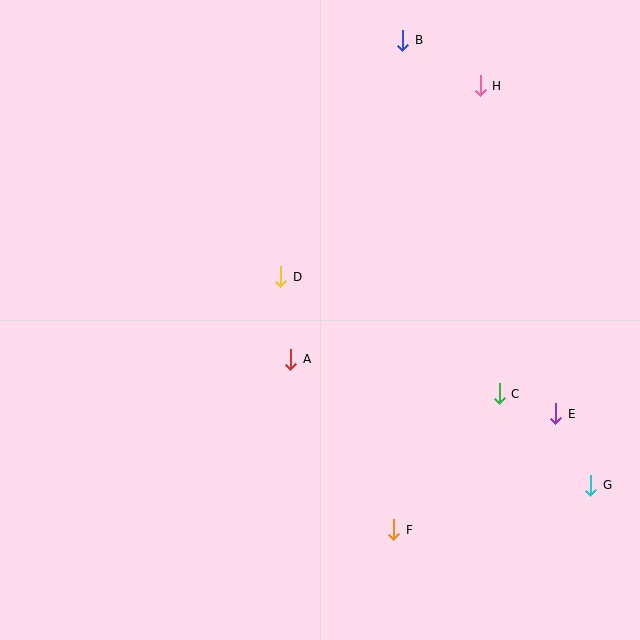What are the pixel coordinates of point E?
Point E is at (556, 414).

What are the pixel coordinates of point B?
Point B is at (403, 40).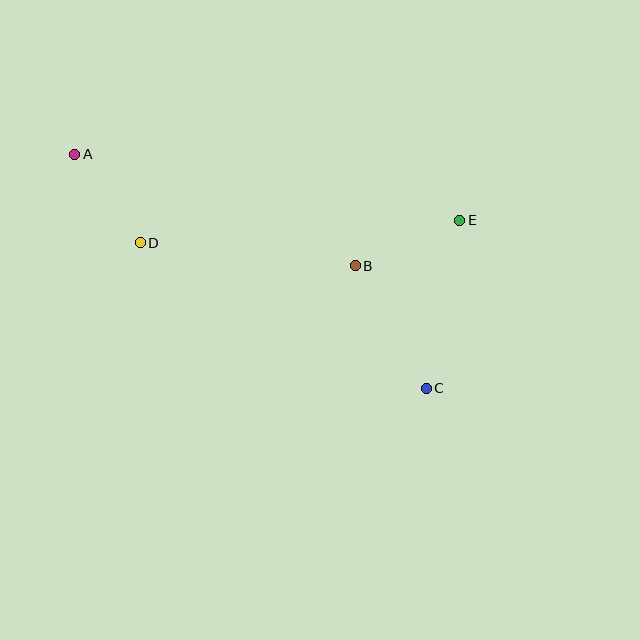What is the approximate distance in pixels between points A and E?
The distance between A and E is approximately 391 pixels.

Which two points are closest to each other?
Points A and D are closest to each other.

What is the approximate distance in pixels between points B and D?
The distance between B and D is approximately 216 pixels.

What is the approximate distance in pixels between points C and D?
The distance between C and D is approximately 321 pixels.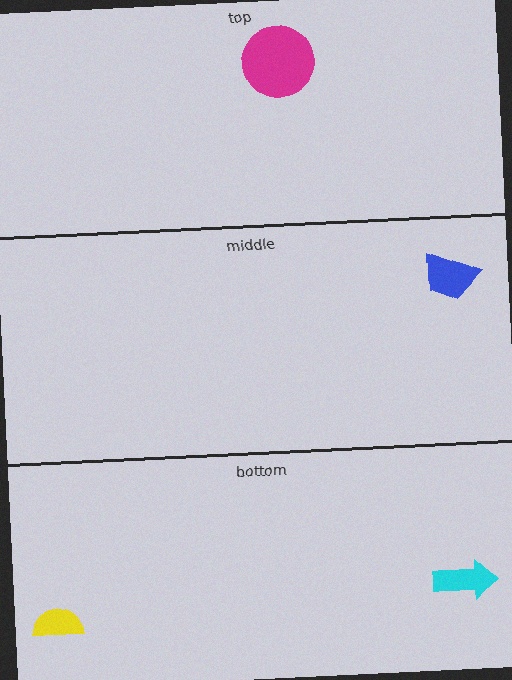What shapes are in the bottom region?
The yellow semicircle, the cyan arrow.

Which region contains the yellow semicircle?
The bottom region.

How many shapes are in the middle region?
1.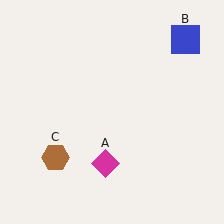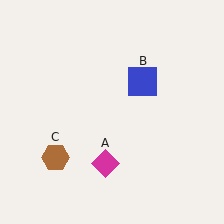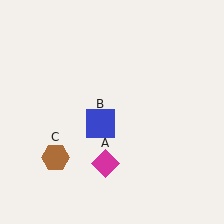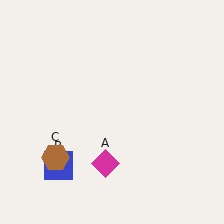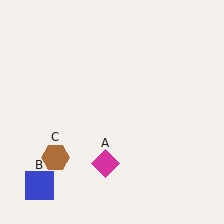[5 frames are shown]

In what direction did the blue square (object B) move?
The blue square (object B) moved down and to the left.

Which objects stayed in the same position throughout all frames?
Magenta diamond (object A) and brown hexagon (object C) remained stationary.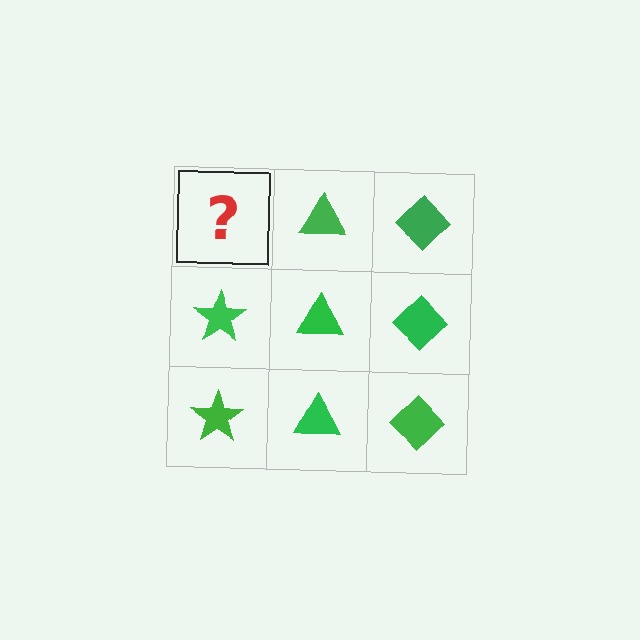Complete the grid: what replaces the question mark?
The question mark should be replaced with a green star.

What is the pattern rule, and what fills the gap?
The rule is that each column has a consistent shape. The gap should be filled with a green star.